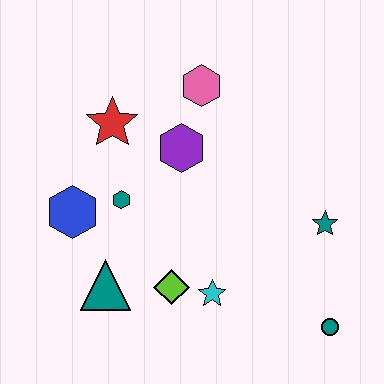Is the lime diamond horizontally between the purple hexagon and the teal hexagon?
Yes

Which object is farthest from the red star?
The teal circle is farthest from the red star.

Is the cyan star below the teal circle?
No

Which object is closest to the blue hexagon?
The teal hexagon is closest to the blue hexagon.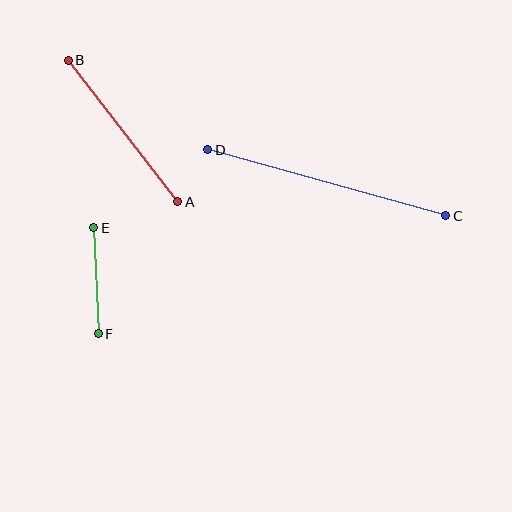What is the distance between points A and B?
The distance is approximately 179 pixels.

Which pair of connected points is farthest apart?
Points C and D are farthest apart.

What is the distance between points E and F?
The distance is approximately 106 pixels.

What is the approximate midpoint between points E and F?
The midpoint is at approximately (96, 281) pixels.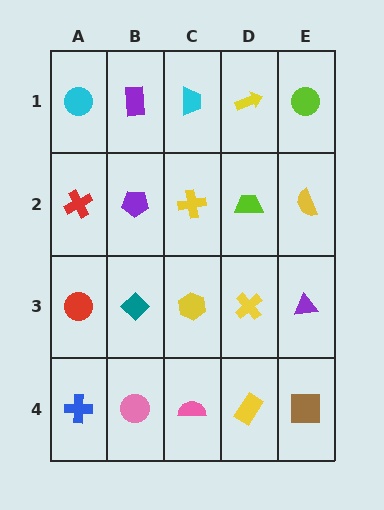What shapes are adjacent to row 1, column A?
A red cross (row 2, column A), a purple rectangle (row 1, column B).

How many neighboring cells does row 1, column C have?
3.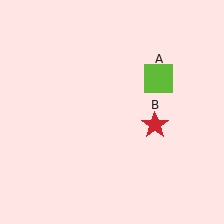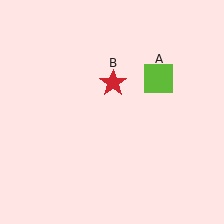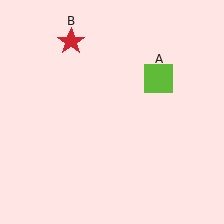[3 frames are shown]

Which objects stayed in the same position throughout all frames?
Lime square (object A) remained stationary.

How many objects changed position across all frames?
1 object changed position: red star (object B).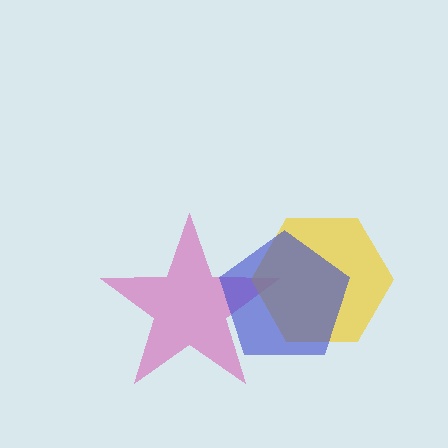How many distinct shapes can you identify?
There are 3 distinct shapes: a magenta star, a yellow hexagon, a blue pentagon.